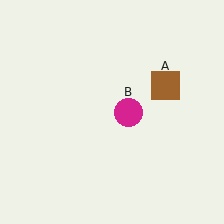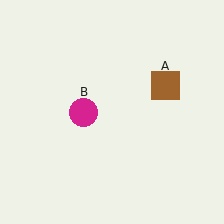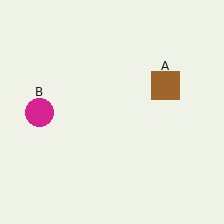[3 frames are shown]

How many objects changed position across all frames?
1 object changed position: magenta circle (object B).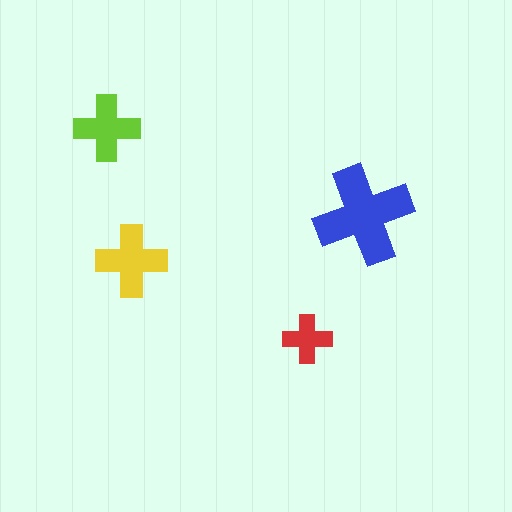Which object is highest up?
The lime cross is topmost.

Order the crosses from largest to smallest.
the blue one, the yellow one, the lime one, the red one.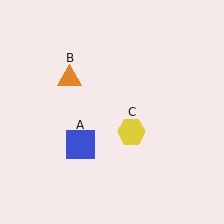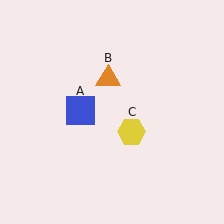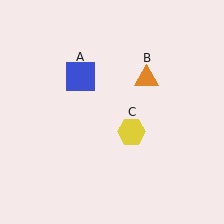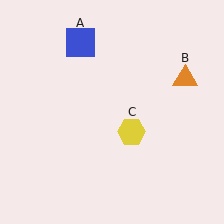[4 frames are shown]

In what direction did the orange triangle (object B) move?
The orange triangle (object B) moved right.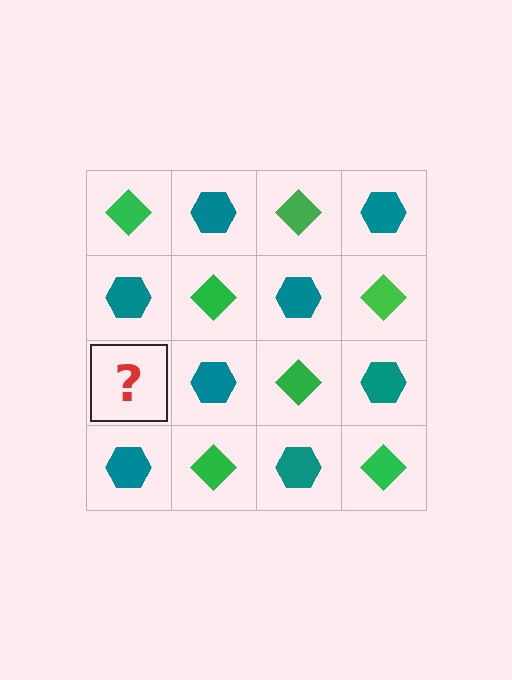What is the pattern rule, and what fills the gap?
The rule is that it alternates green diamond and teal hexagon in a checkerboard pattern. The gap should be filled with a green diamond.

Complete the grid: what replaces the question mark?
The question mark should be replaced with a green diamond.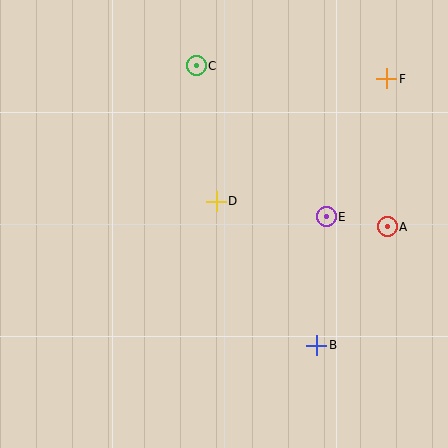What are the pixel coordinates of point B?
Point B is at (317, 345).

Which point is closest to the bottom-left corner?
Point D is closest to the bottom-left corner.